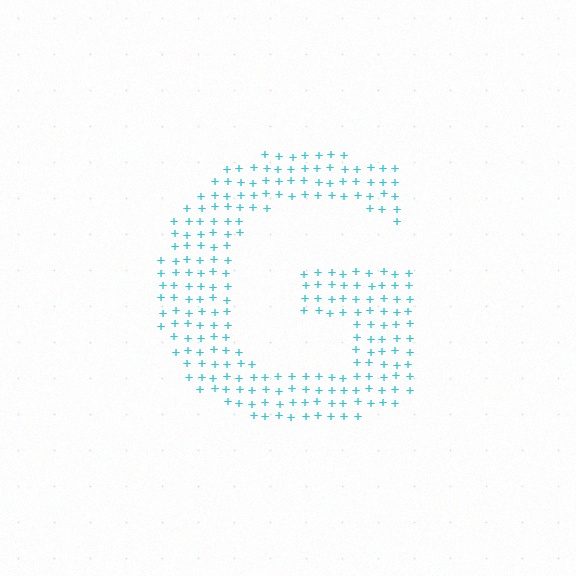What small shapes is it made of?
It is made of small plus signs.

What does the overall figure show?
The overall figure shows the letter G.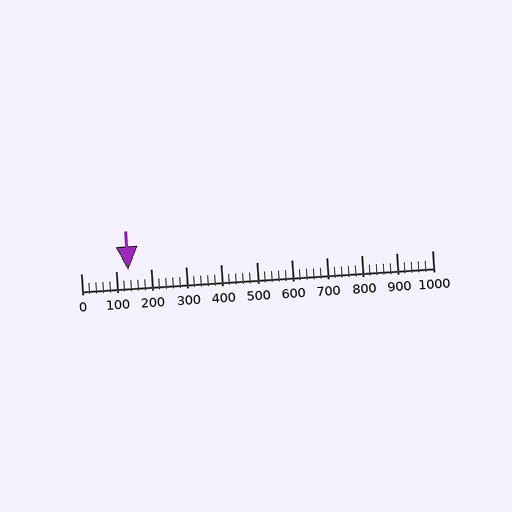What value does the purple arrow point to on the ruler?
The purple arrow points to approximately 135.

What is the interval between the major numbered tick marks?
The major tick marks are spaced 100 units apart.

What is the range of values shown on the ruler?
The ruler shows values from 0 to 1000.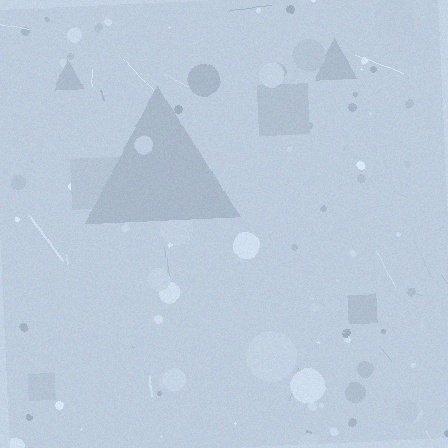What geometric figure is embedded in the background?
A triangle is embedded in the background.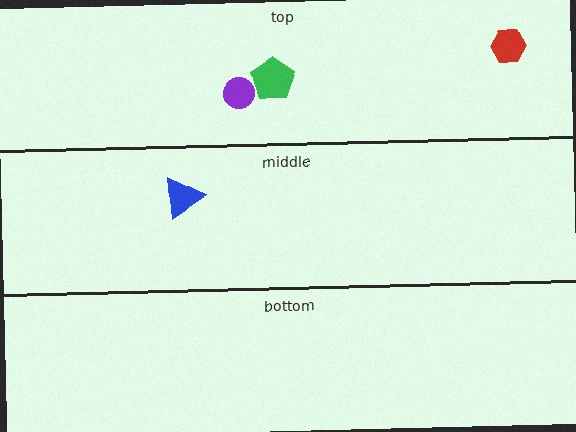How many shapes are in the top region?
3.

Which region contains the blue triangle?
The middle region.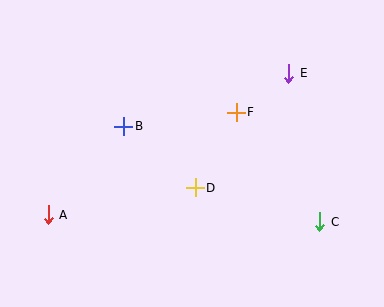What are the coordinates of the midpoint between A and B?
The midpoint between A and B is at (86, 171).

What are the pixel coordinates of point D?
Point D is at (195, 188).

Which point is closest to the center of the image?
Point D at (195, 188) is closest to the center.